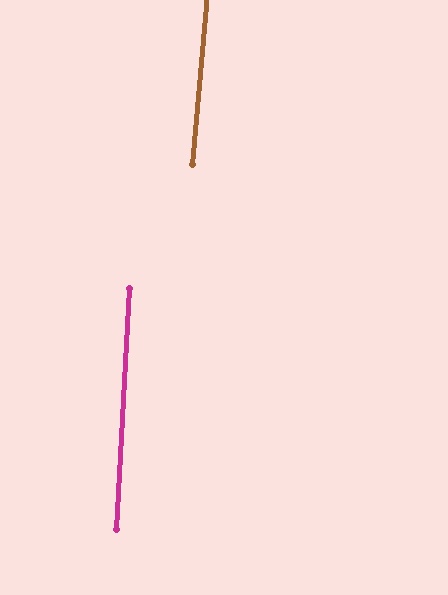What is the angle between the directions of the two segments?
Approximately 2 degrees.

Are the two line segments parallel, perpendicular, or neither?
Parallel — their directions differ by only 1.9°.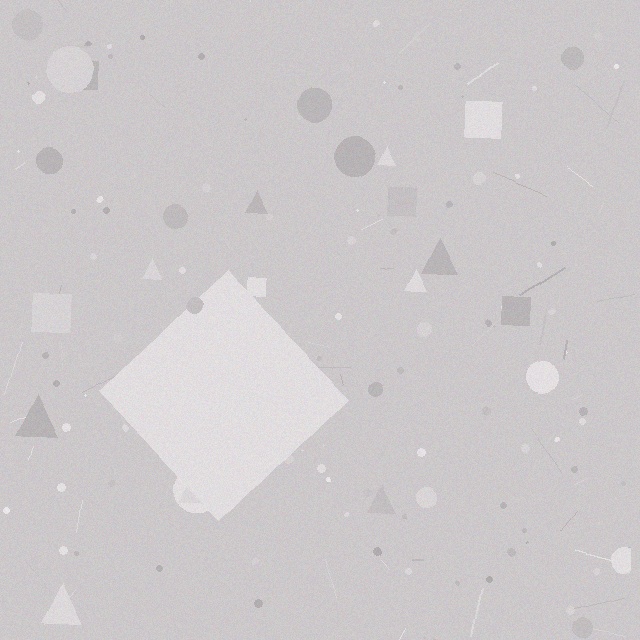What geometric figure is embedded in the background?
A diamond is embedded in the background.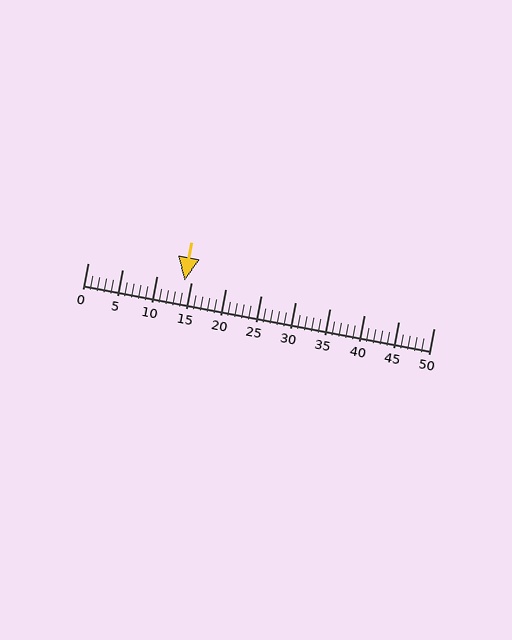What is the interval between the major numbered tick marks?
The major tick marks are spaced 5 units apart.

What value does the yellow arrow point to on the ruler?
The yellow arrow points to approximately 14.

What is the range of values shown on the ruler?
The ruler shows values from 0 to 50.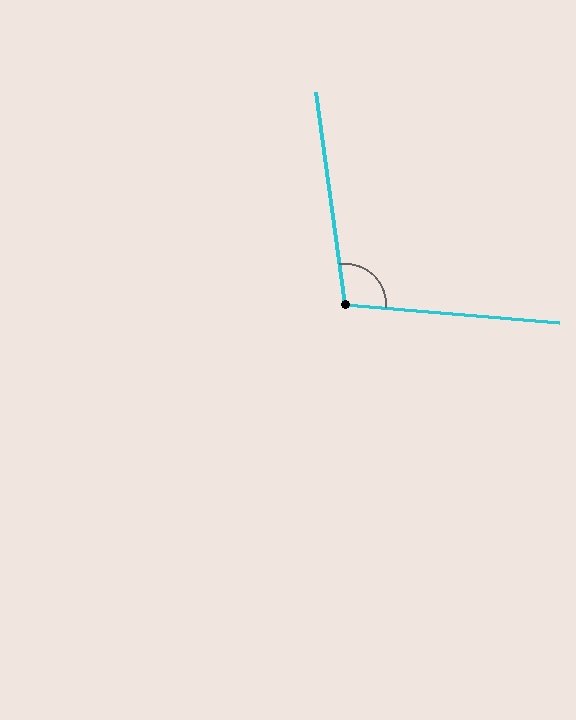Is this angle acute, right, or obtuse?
It is obtuse.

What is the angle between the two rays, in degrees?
Approximately 103 degrees.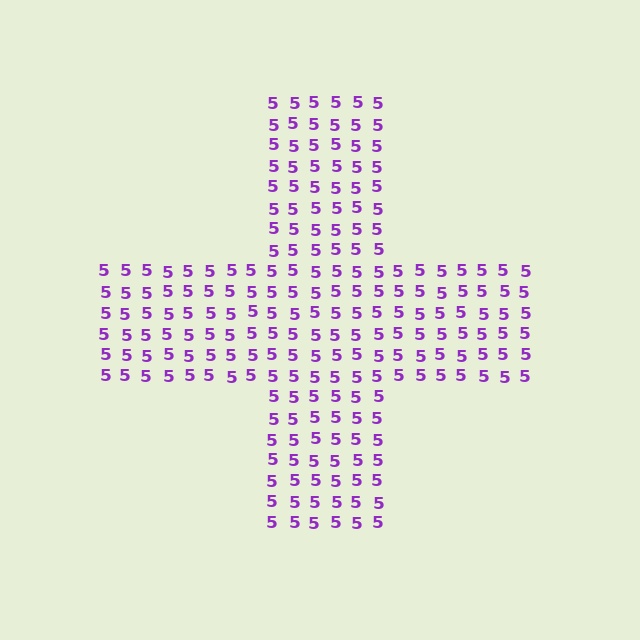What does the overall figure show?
The overall figure shows a cross.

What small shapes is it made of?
It is made of small digit 5's.